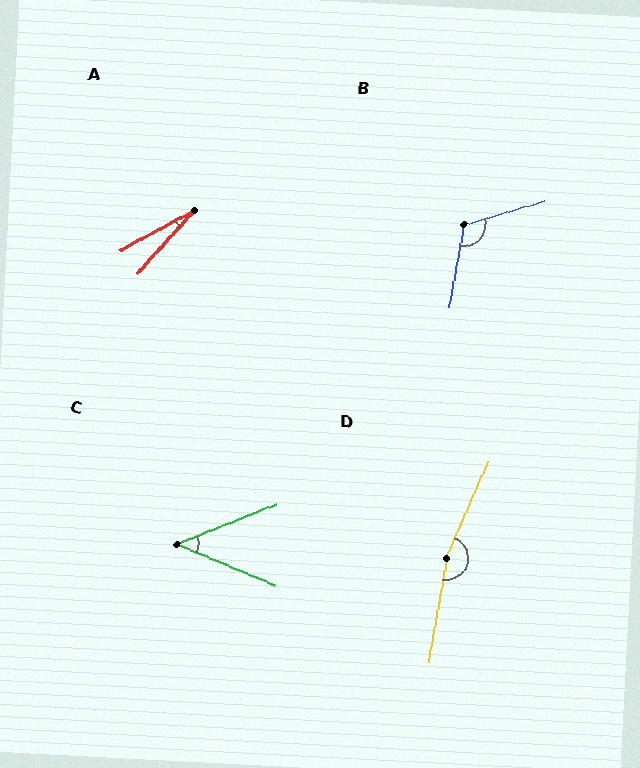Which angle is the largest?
D, at approximately 166 degrees.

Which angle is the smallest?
A, at approximately 20 degrees.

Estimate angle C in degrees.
Approximately 44 degrees.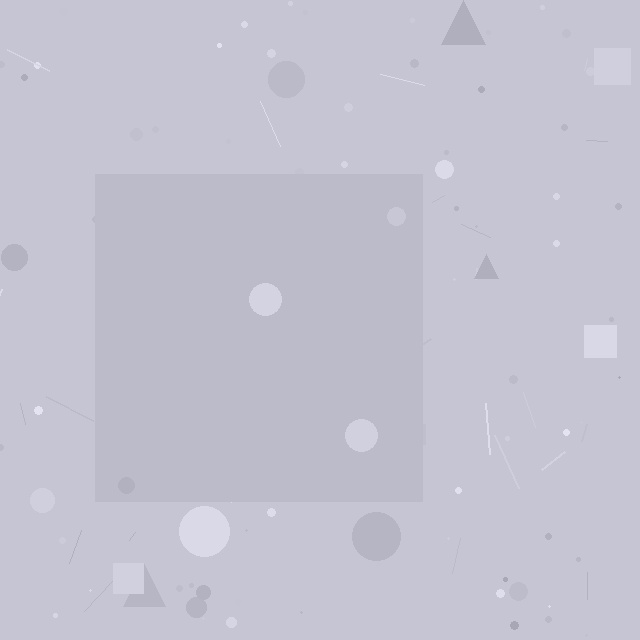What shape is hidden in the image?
A square is hidden in the image.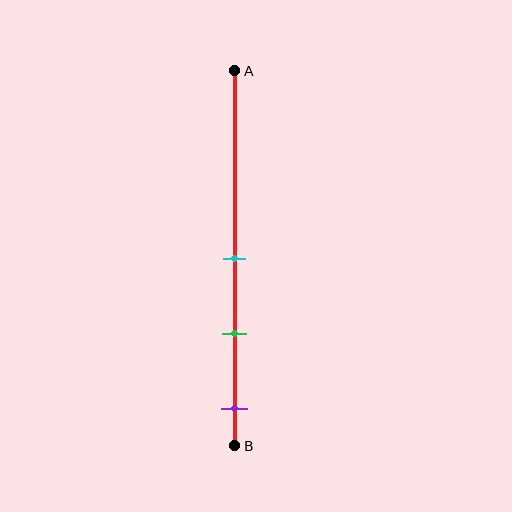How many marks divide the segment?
There are 3 marks dividing the segment.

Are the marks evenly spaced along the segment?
Yes, the marks are approximately evenly spaced.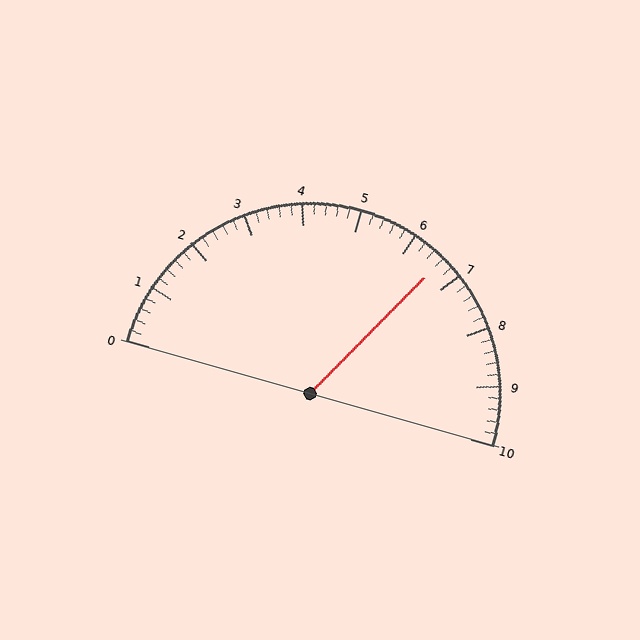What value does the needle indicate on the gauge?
The needle indicates approximately 6.6.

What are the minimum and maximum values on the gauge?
The gauge ranges from 0 to 10.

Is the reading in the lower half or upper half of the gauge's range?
The reading is in the upper half of the range (0 to 10).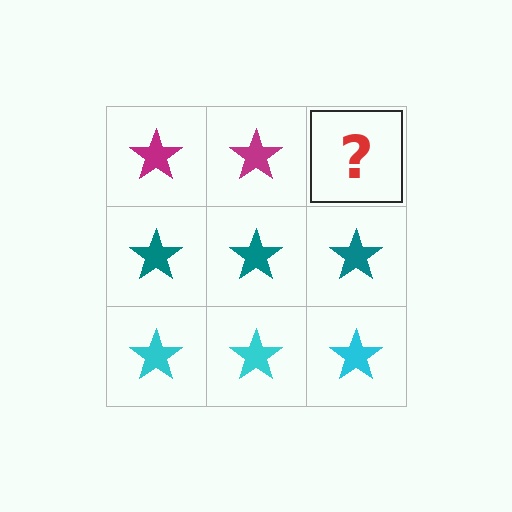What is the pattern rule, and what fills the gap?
The rule is that each row has a consistent color. The gap should be filled with a magenta star.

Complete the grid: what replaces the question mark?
The question mark should be replaced with a magenta star.